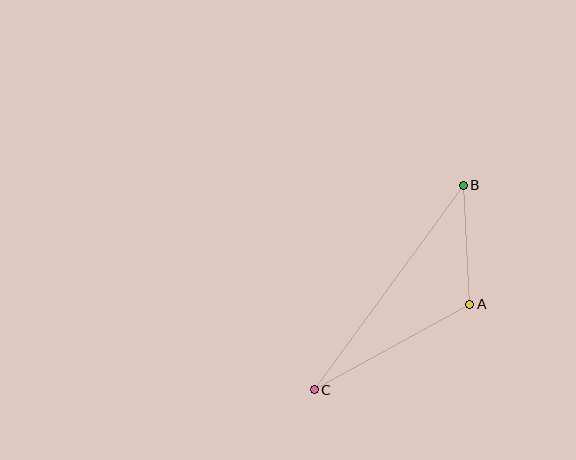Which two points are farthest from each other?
Points B and C are farthest from each other.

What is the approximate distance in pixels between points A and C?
The distance between A and C is approximately 178 pixels.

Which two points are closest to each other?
Points A and B are closest to each other.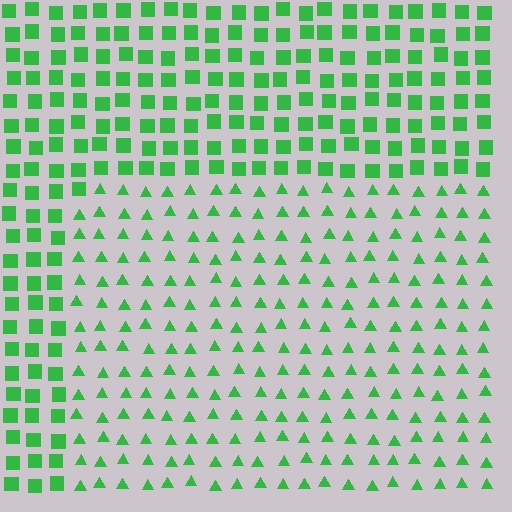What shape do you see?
I see a rectangle.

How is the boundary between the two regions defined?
The boundary is defined by a change in element shape: triangles inside vs. squares outside. All elements share the same color and spacing.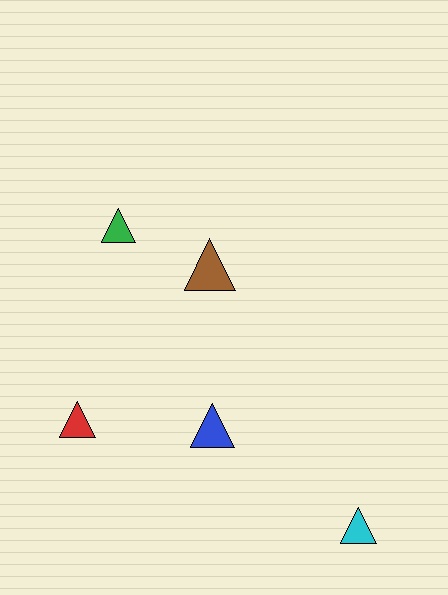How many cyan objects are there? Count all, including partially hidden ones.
There is 1 cyan object.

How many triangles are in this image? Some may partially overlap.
There are 5 triangles.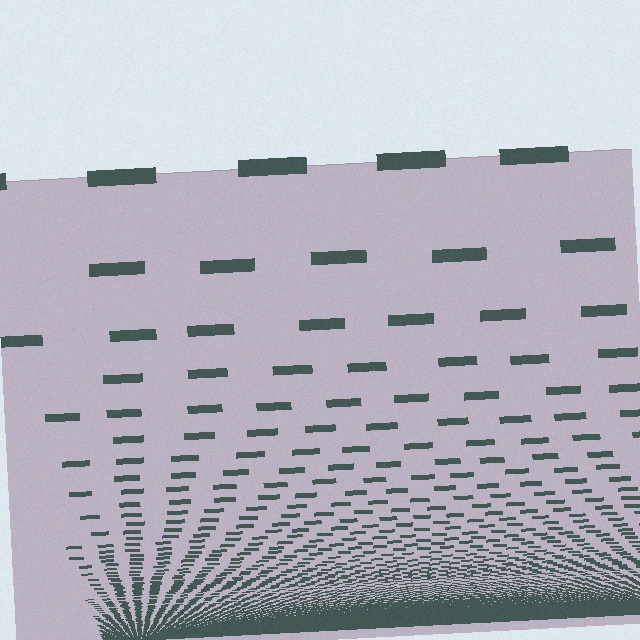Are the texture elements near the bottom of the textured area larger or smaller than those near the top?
Smaller. The gradient is inverted — elements near the bottom are smaller and denser.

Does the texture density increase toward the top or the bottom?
Density increases toward the bottom.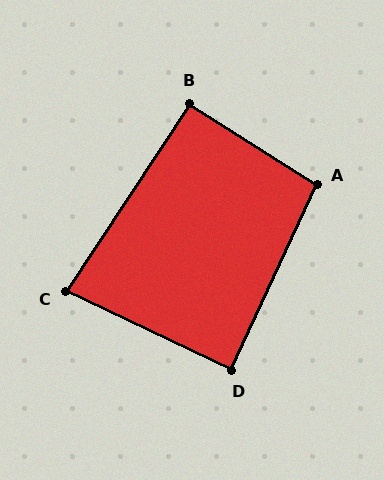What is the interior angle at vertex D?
Approximately 89 degrees (approximately right).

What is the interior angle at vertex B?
Approximately 91 degrees (approximately right).